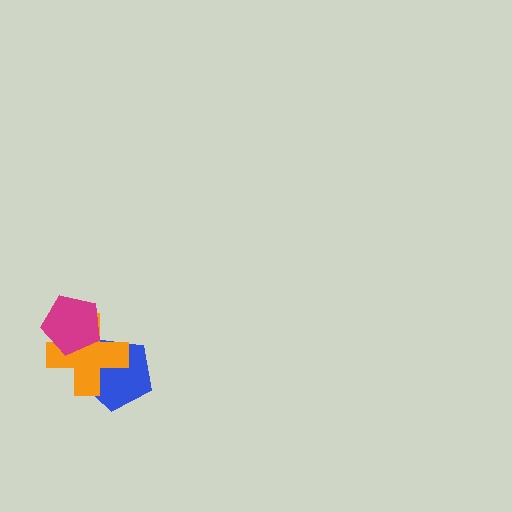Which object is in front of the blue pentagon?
The orange cross is in front of the blue pentagon.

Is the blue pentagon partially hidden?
Yes, it is partially covered by another shape.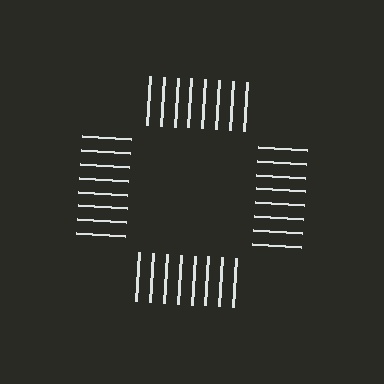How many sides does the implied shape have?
4 sides — the line-ends trace a square.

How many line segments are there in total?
32 — 8 along each of the 4 edges.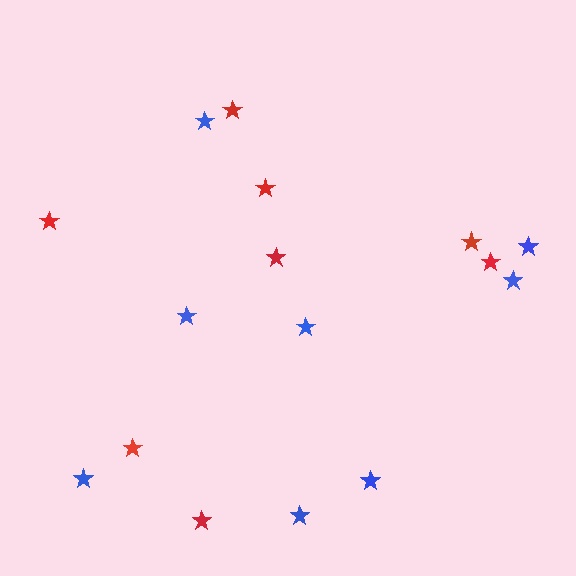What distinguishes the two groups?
There are 2 groups: one group of blue stars (8) and one group of red stars (8).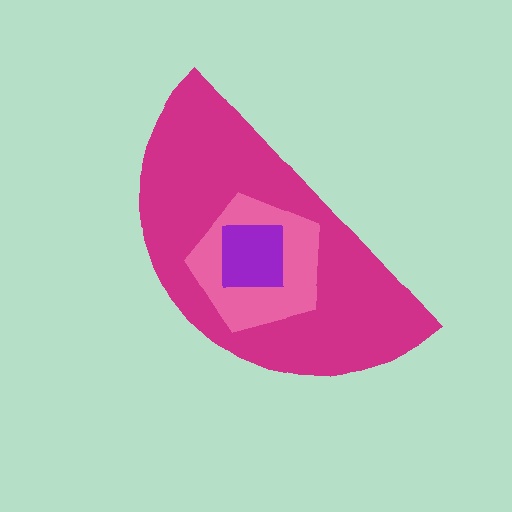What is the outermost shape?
The magenta semicircle.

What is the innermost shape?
The purple square.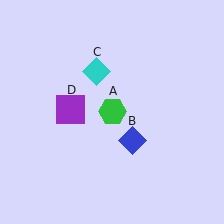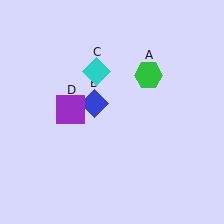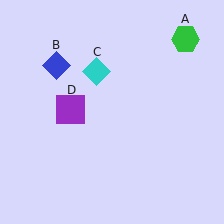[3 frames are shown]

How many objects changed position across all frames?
2 objects changed position: green hexagon (object A), blue diamond (object B).